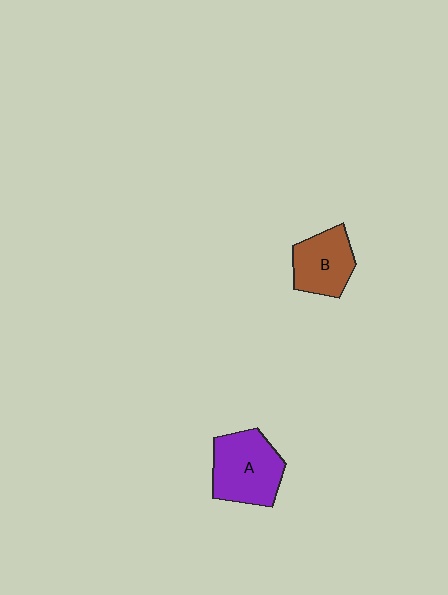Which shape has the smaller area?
Shape B (brown).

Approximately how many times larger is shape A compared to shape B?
Approximately 1.3 times.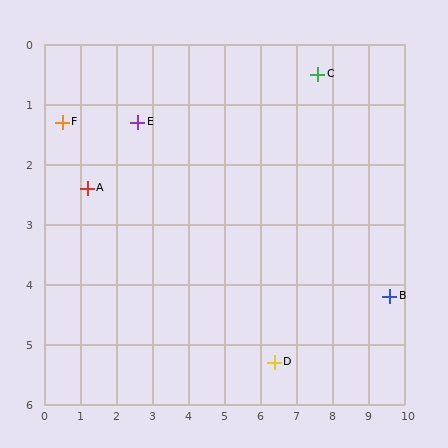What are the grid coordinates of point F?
Point F is at approximately (0.5, 1.3).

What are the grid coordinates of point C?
Point C is at approximately (7.6, 0.5).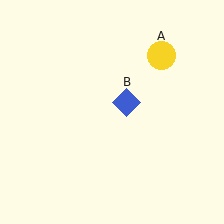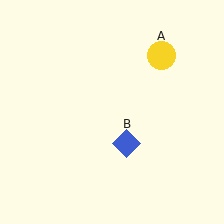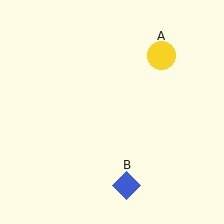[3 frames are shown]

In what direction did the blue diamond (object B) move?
The blue diamond (object B) moved down.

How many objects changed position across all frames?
1 object changed position: blue diamond (object B).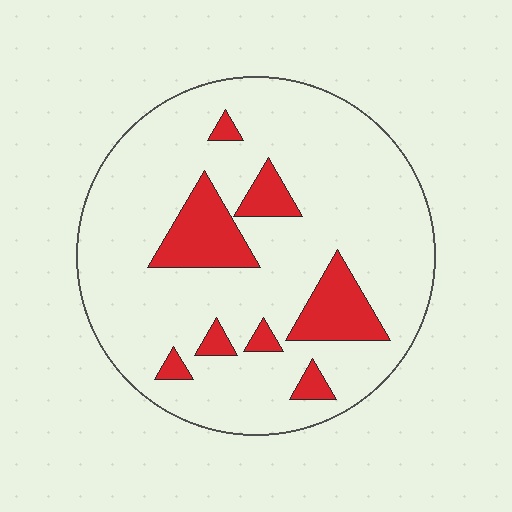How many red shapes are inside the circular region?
8.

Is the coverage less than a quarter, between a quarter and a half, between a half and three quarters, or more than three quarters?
Less than a quarter.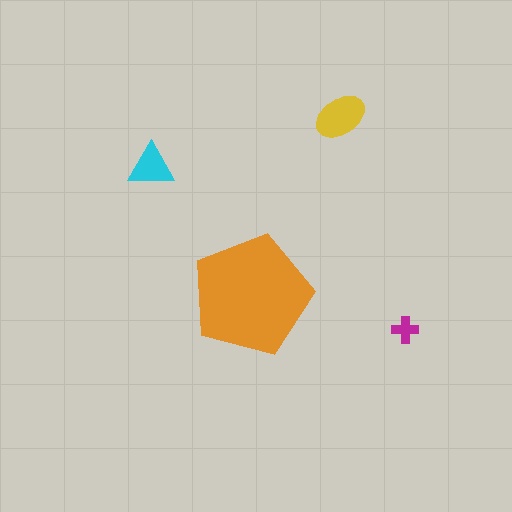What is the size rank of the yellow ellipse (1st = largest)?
2nd.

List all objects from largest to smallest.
The orange pentagon, the yellow ellipse, the cyan triangle, the magenta cross.